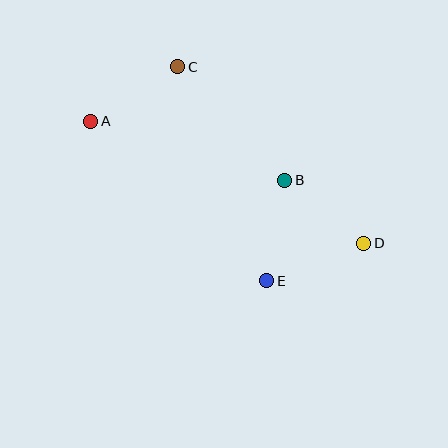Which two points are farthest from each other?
Points A and D are farthest from each other.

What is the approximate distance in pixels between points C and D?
The distance between C and D is approximately 256 pixels.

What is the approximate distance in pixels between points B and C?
The distance between B and C is approximately 156 pixels.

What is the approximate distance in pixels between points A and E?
The distance between A and E is approximately 237 pixels.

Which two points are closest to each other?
Points B and D are closest to each other.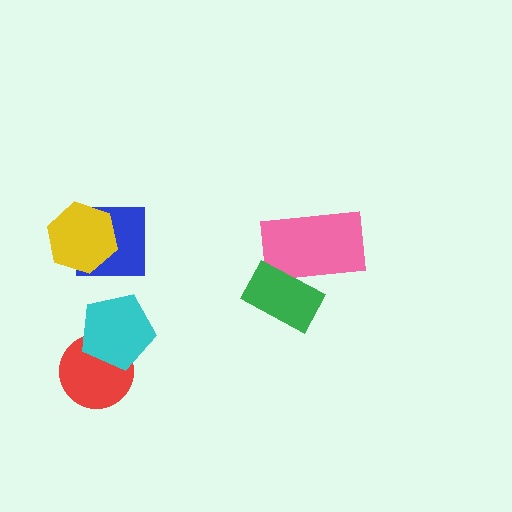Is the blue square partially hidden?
Yes, it is partially covered by another shape.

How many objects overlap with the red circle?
1 object overlaps with the red circle.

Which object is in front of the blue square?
The yellow hexagon is in front of the blue square.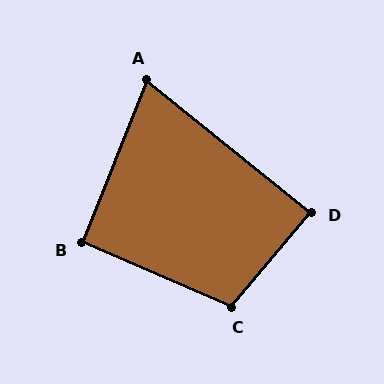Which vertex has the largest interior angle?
C, at approximately 107 degrees.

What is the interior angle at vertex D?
Approximately 88 degrees (approximately right).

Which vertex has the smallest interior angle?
A, at approximately 73 degrees.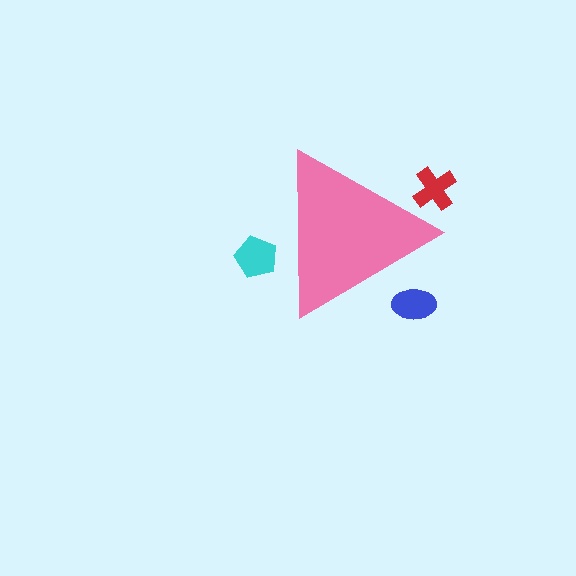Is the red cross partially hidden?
Yes, the red cross is partially hidden behind the pink triangle.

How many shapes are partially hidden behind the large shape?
3 shapes are partially hidden.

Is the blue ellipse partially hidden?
Yes, the blue ellipse is partially hidden behind the pink triangle.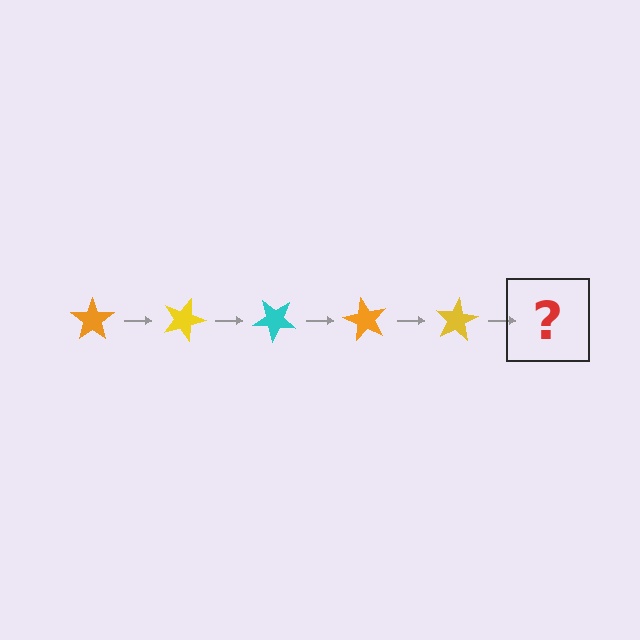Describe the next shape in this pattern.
It should be a cyan star, rotated 100 degrees from the start.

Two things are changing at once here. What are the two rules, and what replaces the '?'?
The two rules are that it rotates 20 degrees each step and the color cycles through orange, yellow, and cyan. The '?' should be a cyan star, rotated 100 degrees from the start.